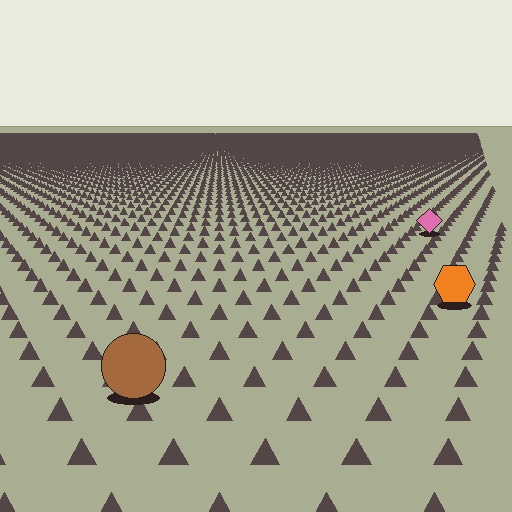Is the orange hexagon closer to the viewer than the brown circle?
No. The brown circle is closer — you can tell from the texture gradient: the ground texture is coarser near it.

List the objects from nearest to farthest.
From nearest to farthest: the brown circle, the orange hexagon, the pink diamond.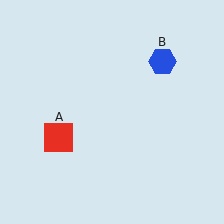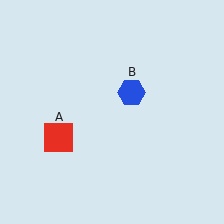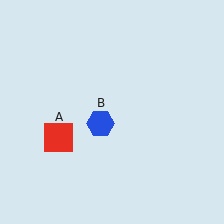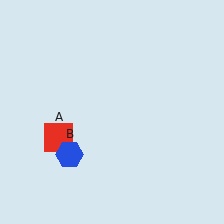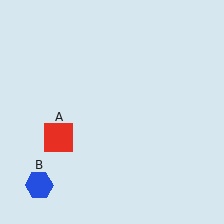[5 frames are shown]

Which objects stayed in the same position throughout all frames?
Red square (object A) remained stationary.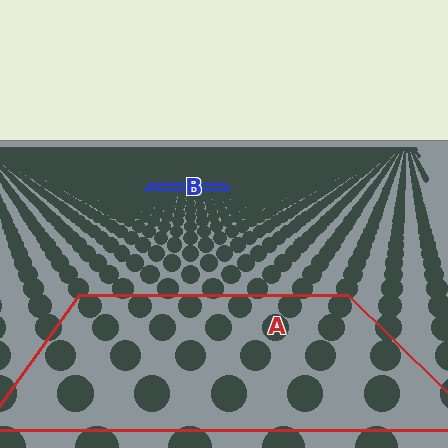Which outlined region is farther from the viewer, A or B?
Region B is farther from the viewer — the texture elements inside it appear smaller and more densely packed.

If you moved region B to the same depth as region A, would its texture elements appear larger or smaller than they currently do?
They would appear larger. At a closer depth, the same texture elements are projected at a bigger on-screen size.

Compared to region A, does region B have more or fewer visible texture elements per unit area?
Region B has more texture elements per unit area — they are packed more densely because it is farther away.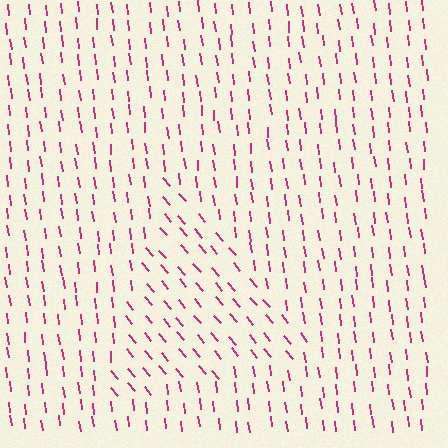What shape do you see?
I see a triangle.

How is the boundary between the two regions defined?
The boundary is defined purely by a change in line orientation (approximately 34 degrees difference). All lines are the same color and thickness.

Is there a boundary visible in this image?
Yes, there is a texture boundary formed by a change in line orientation.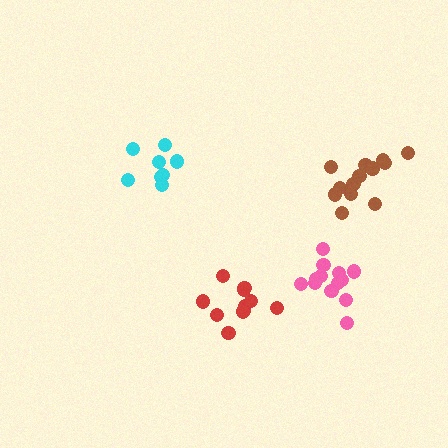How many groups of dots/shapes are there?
There are 4 groups.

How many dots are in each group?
Group 1: 8 dots, Group 2: 13 dots, Group 3: 11 dots, Group 4: 13 dots (45 total).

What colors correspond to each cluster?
The clusters are colored: cyan, brown, red, pink.